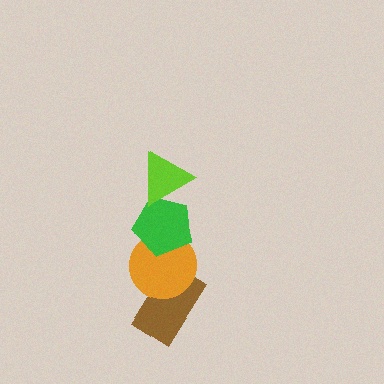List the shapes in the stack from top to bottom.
From top to bottom: the lime triangle, the green pentagon, the orange circle, the brown rectangle.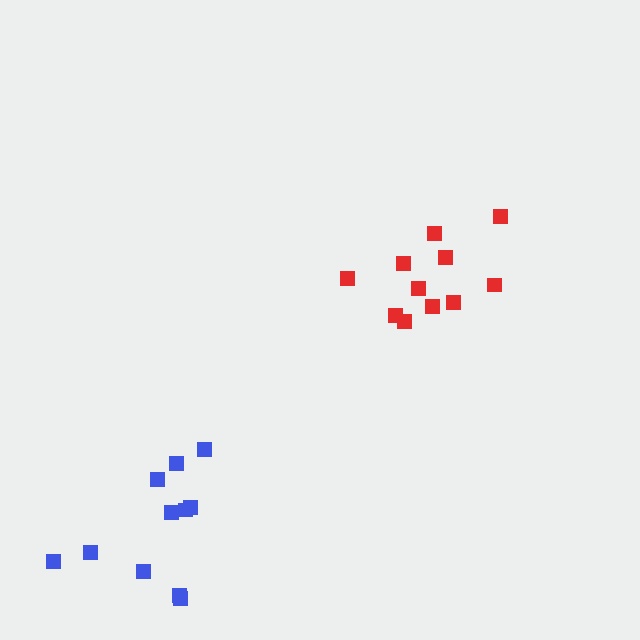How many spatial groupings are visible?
There are 2 spatial groupings.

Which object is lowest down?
The blue cluster is bottommost.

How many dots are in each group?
Group 1: 11 dots, Group 2: 11 dots (22 total).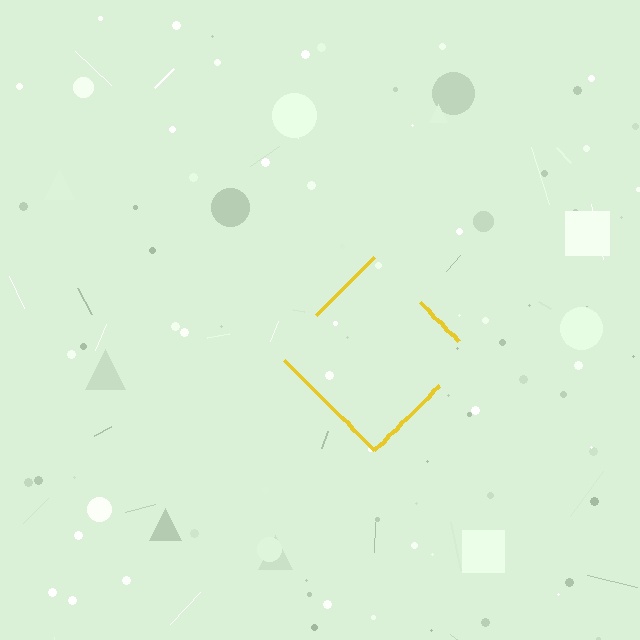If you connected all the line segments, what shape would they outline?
They would outline a diamond.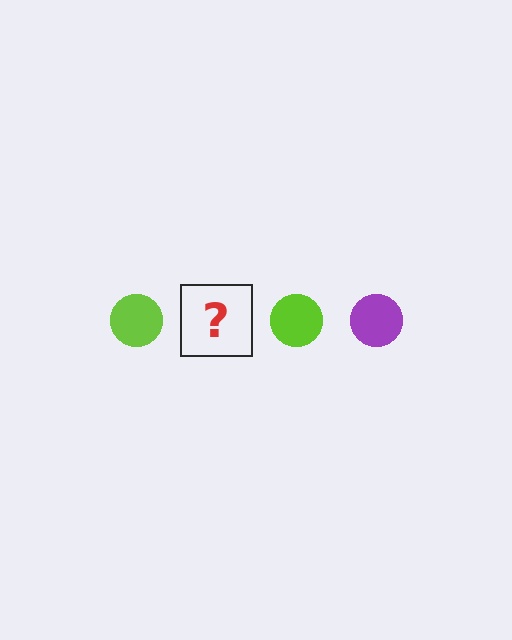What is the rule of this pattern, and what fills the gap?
The rule is that the pattern cycles through lime, purple circles. The gap should be filled with a purple circle.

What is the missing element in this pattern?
The missing element is a purple circle.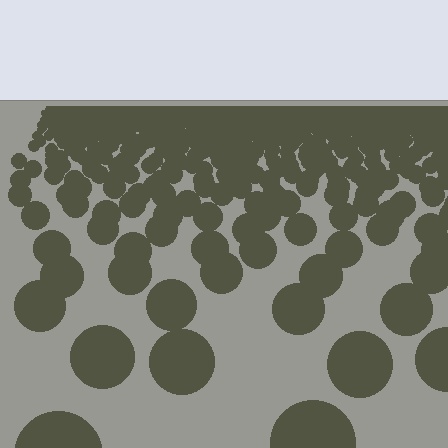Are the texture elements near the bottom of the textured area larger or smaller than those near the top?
Larger. Near the bottom, elements are closer to the viewer and appear at a bigger on-screen size.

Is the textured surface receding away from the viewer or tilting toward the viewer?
The surface is receding away from the viewer. Texture elements get smaller and denser toward the top.